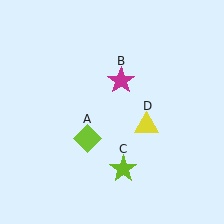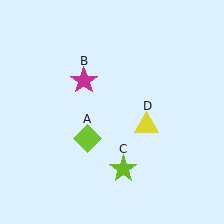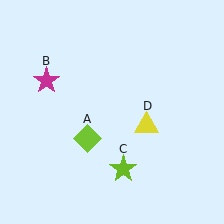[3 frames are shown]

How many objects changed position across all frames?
1 object changed position: magenta star (object B).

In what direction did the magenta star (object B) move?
The magenta star (object B) moved left.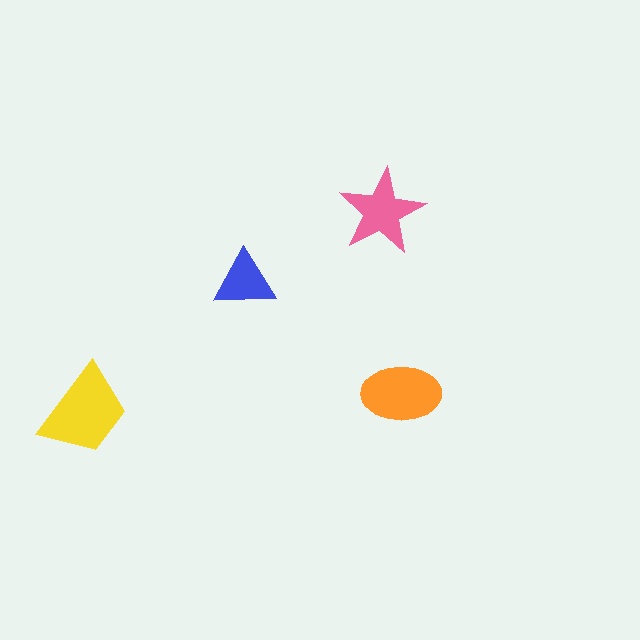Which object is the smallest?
The blue triangle.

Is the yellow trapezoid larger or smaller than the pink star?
Larger.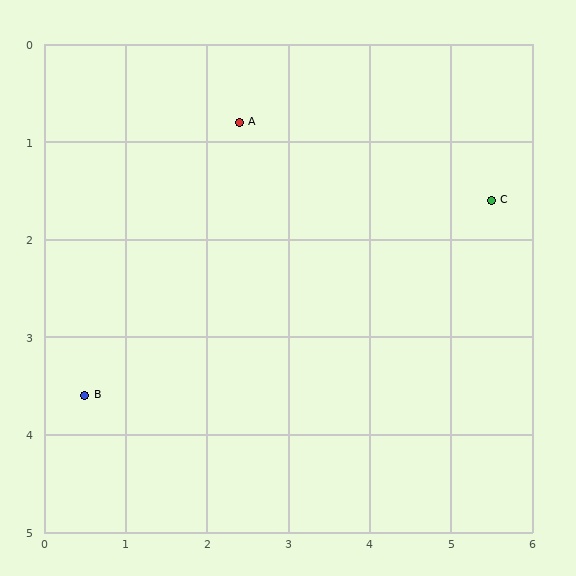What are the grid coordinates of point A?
Point A is at approximately (2.4, 0.8).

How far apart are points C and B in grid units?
Points C and B are about 5.4 grid units apart.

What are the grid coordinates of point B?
Point B is at approximately (0.5, 3.6).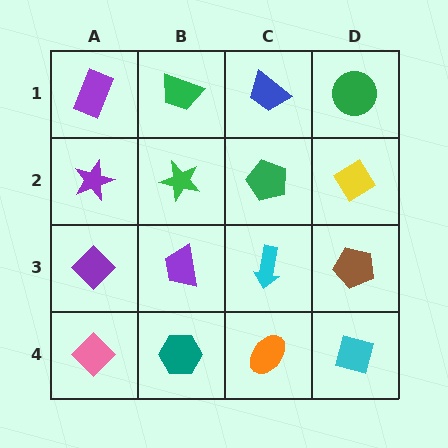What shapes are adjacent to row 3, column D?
A yellow diamond (row 2, column D), a cyan square (row 4, column D), a cyan arrow (row 3, column C).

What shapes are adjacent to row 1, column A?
A purple star (row 2, column A), a green trapezoid (row 1, column B).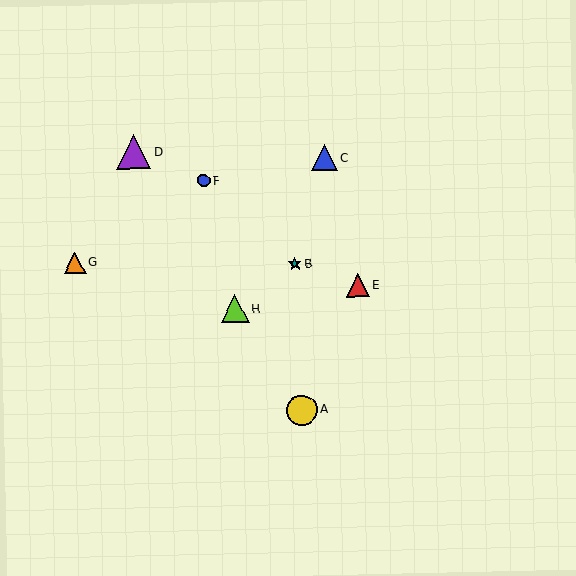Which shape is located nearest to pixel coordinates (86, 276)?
The orange triangle (labeled G) at (75, 263) is nearest to that location.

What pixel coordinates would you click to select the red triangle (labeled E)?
Click at (358, 285) to select the red triangle E.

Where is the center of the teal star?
The center of the teal star is at (295, 264).